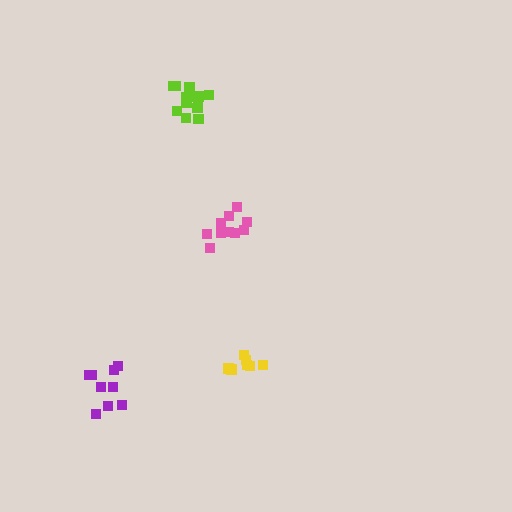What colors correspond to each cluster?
The clusters are colored: purple, yellow, lime, pink.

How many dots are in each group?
Group 1: 9 dots, Group 2: 7 dots, Group 3: 13 dots, Group 4: 10 dots (39 total).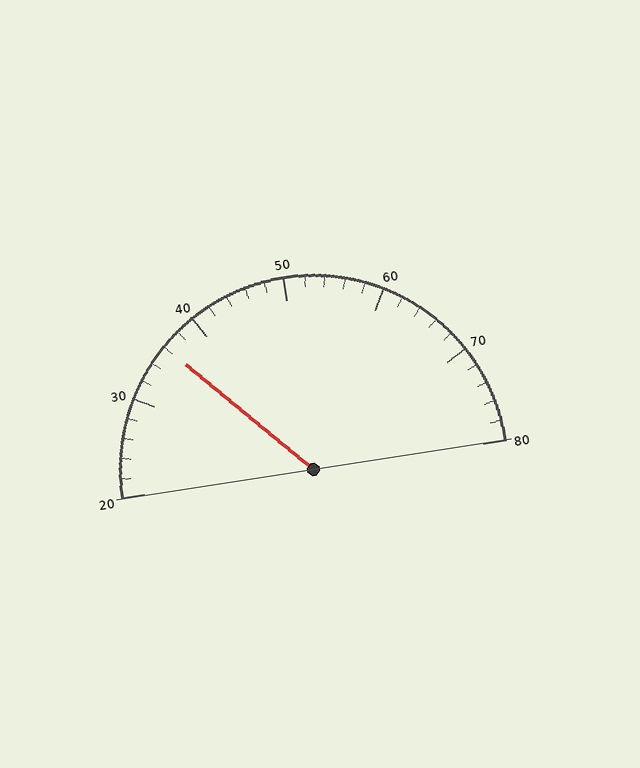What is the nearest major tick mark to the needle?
The nearest major tick mark is 40.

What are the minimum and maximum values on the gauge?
The gauge ranges from 20 to 80.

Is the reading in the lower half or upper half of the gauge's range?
The reading is in the lower half of the range (20 to 80).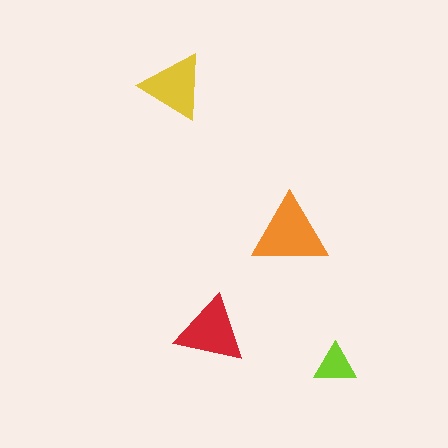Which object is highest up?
The yellow triangle is topmost.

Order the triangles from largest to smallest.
the orange one, the red one, the yellow one, the lime one.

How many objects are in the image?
There are 4 objects in the image.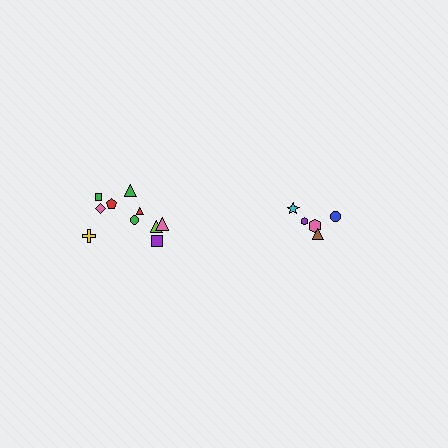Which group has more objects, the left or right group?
The left group.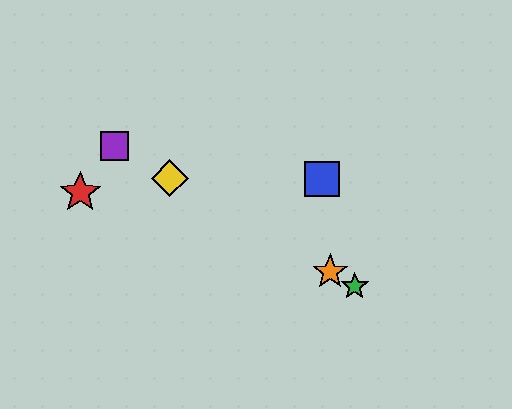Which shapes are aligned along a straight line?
The green star, the yellow diamond, the purple square, the orange star are aligned along a straight line.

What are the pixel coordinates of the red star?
The red star is at (80, 193).